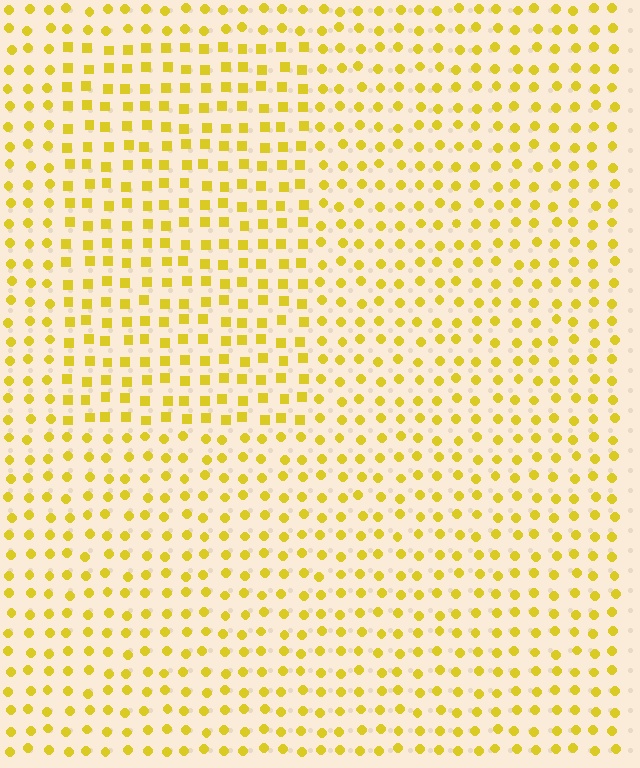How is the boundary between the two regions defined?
The boundary is defined by a change in element shape: squares inside vs. circles outside. All elements share the same color and spacing.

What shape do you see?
I see a rectangle.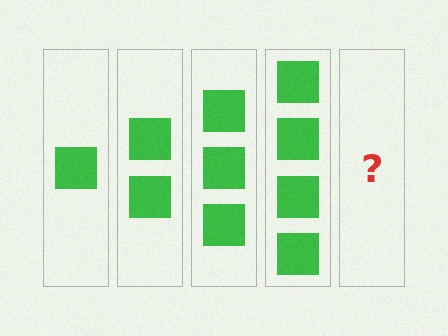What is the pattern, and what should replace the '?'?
The pattern is that each step adds one more square. The '?' should be 5 squares.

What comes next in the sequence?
The next element should be 5 squares.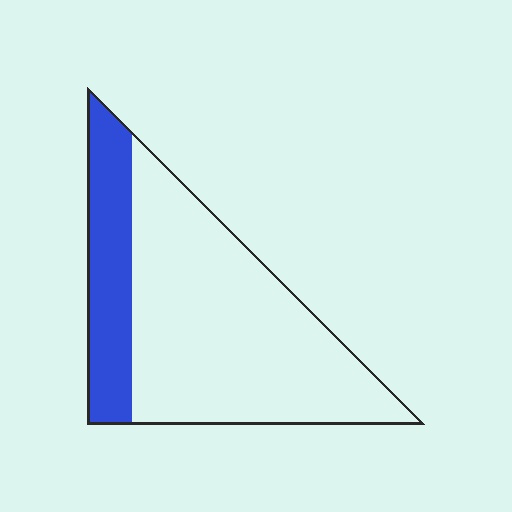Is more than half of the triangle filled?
No.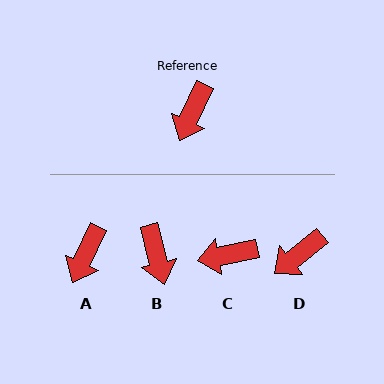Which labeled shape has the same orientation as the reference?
A.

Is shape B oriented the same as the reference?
No, it is off by about 39 degrees.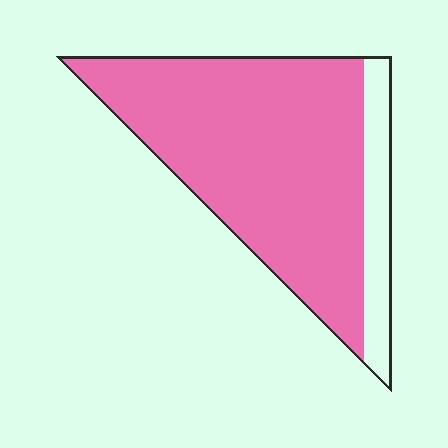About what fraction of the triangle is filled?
About five sixths (5/6).